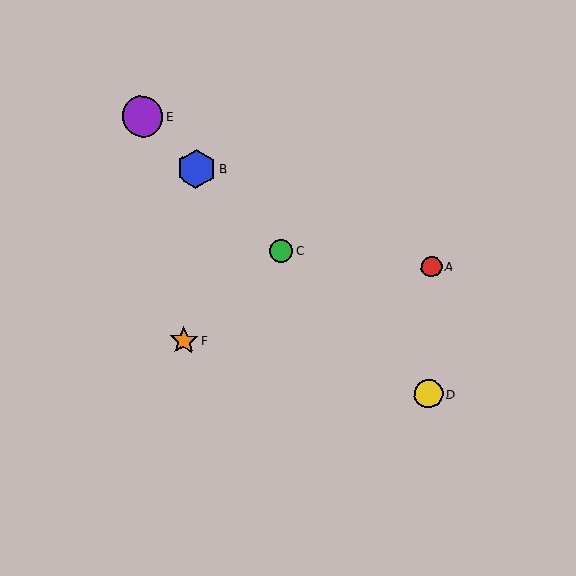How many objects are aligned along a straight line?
4 objects (B, C, D, E) are aligned along a straight line.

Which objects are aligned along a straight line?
Objects B, C, D, E are aligned along a straight line.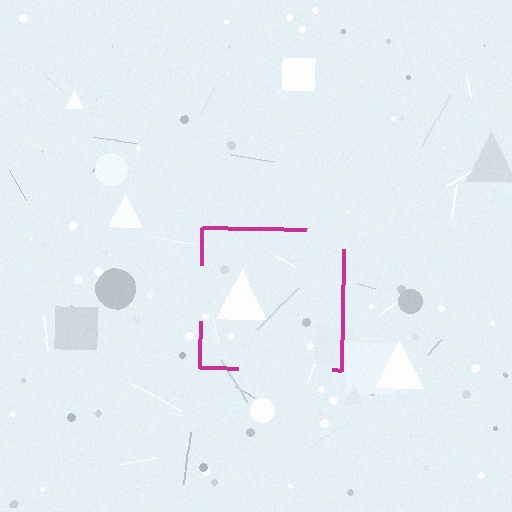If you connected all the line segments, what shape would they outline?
They would outline a square.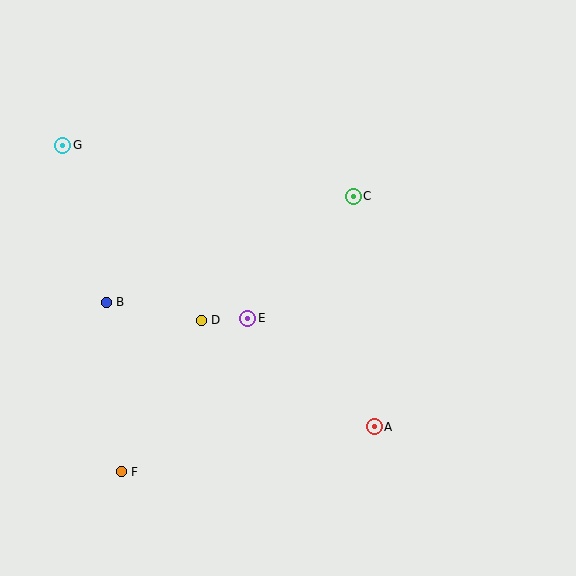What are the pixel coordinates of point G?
Point G is at (63, 145).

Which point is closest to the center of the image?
Point E at (248, 318) is closest to the center.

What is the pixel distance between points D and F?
The distance between D and F is 171 pixels.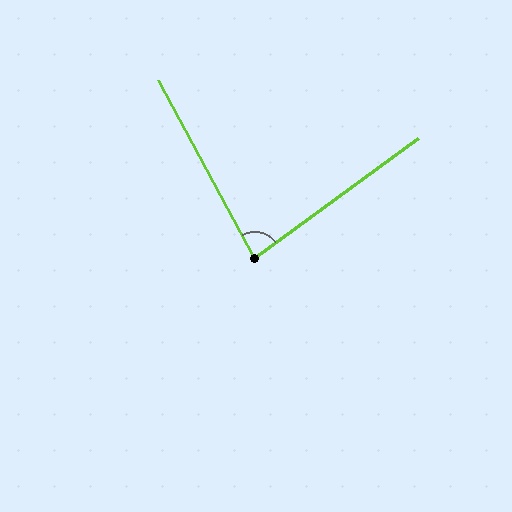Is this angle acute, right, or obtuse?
It is acute.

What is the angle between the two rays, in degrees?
Approximately 82 degrees.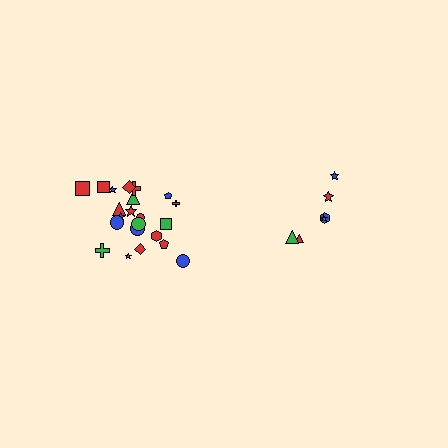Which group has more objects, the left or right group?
The left group.